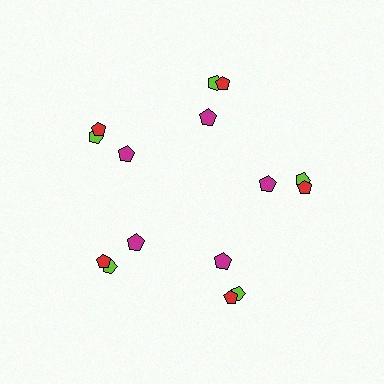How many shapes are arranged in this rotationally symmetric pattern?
There are 15 shapes, arranged in 5 groups of 3.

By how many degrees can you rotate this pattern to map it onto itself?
The pattern maps onto itself every 72 degrees of rotation.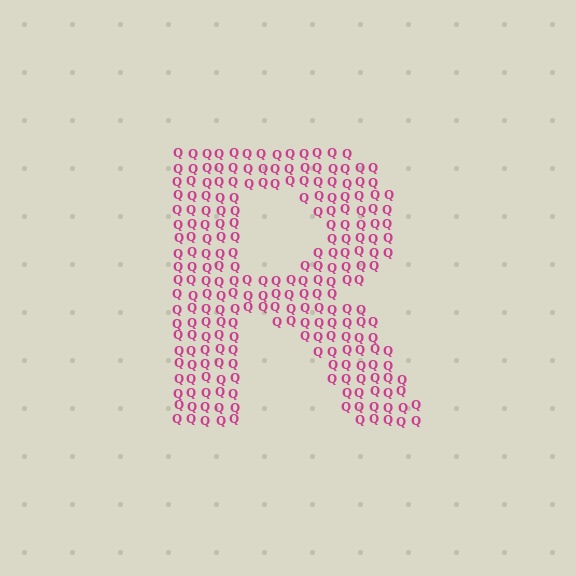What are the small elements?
The small elements are letter Q's.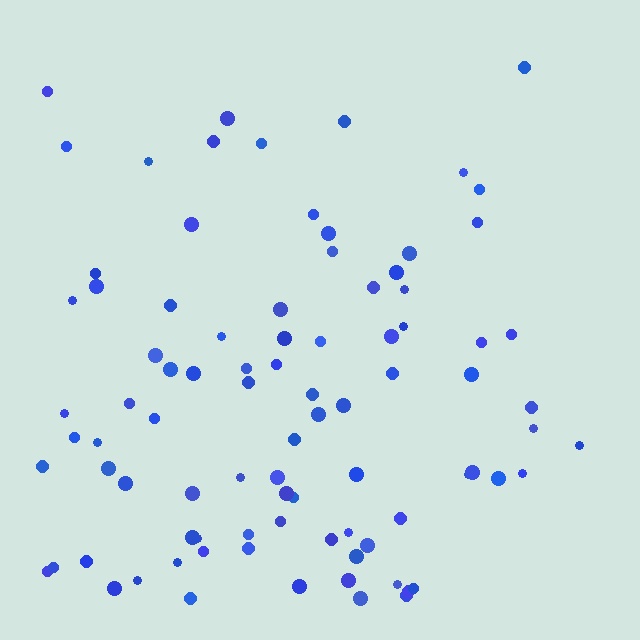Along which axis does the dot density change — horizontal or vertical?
Vertical.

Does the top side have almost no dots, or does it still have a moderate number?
Still a moderate number, just noticeably fewer than the bottom.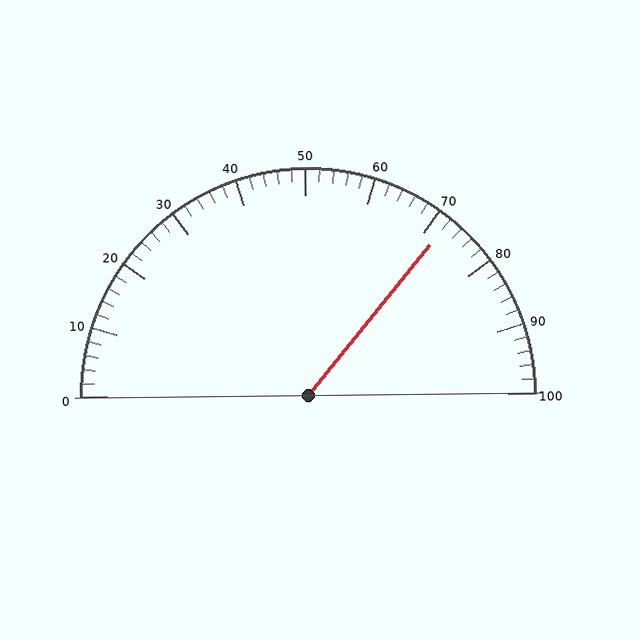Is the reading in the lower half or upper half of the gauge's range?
The reading is in the upper half of the range (0 to 100).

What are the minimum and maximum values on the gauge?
The gauge ranges from 0 to 100.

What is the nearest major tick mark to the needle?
The nearest major tick mark is 70.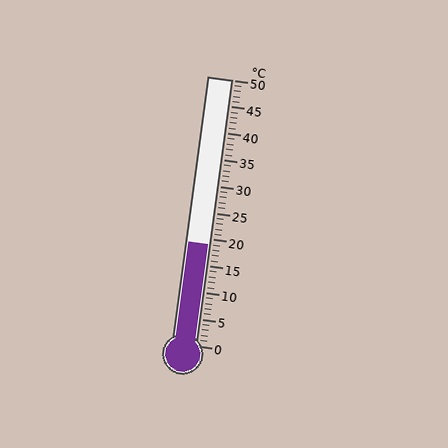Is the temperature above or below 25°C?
The temperature is below 25°C.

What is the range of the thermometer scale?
The thermometer scale ranges from 0°C to 50°C.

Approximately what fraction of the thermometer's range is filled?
The thermometer is filled to approximately 40% of its range.